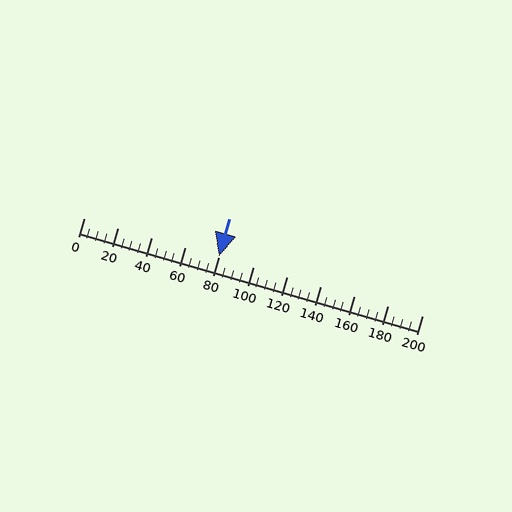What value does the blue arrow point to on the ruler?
The blue arrow points to approximately 80.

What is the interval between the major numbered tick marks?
The major tick marks are spaced 20 units apart.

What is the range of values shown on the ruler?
The ruler shows values from 0 to 200.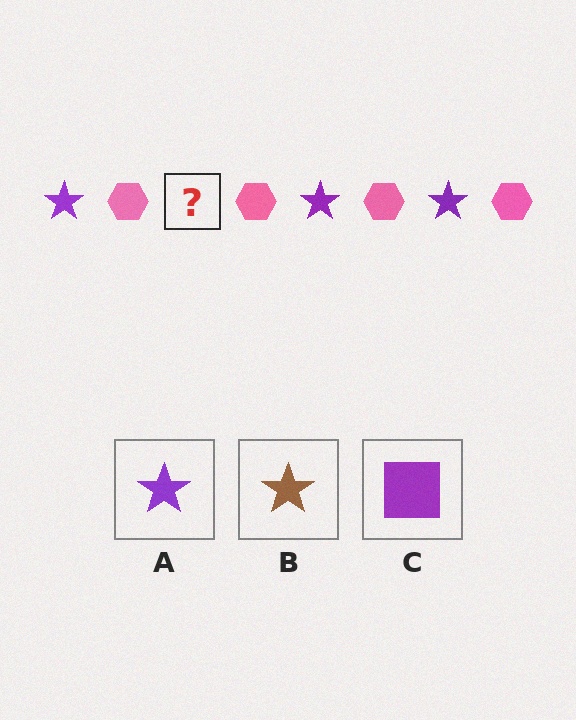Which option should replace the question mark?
Option A.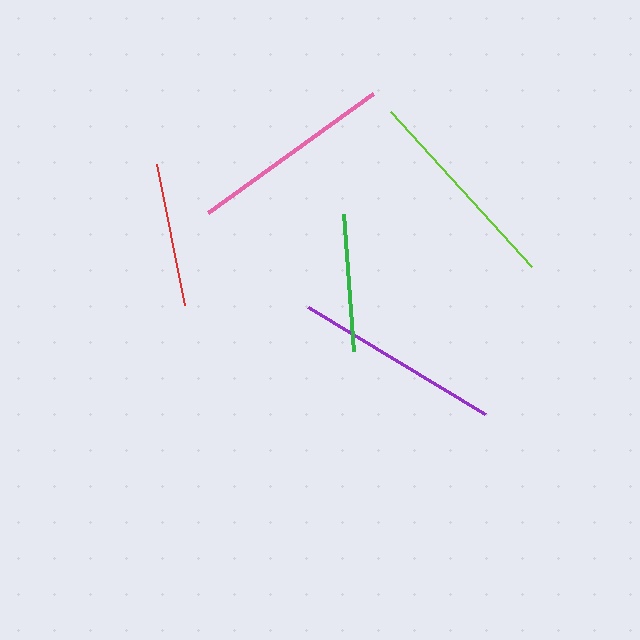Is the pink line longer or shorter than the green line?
The pink line is longer than the green line.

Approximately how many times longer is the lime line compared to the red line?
The lime line is approximately 1.5 times the length of the red line.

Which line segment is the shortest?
The green line is the shortest at approximately 138 pixels.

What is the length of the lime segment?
The lime segment is approximately 209 pixels long.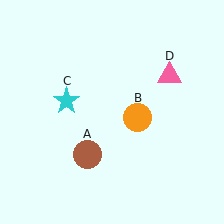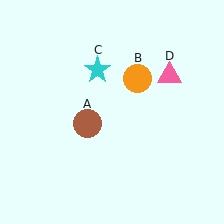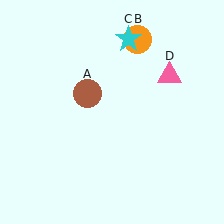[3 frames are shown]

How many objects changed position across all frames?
3 objects changed position: brown circle (object A), orange circle (object B), cyan star (object C).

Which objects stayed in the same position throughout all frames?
Pink triangle (object D) remained stationary.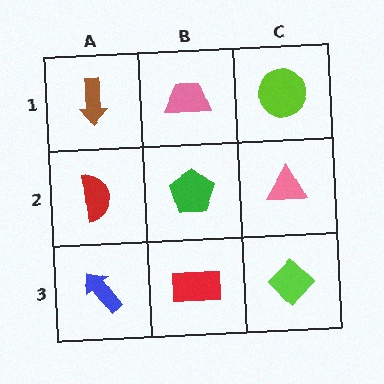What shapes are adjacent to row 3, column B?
A green pentagon (row 2, column B), a blue arrow (row 3, column A), a lime diamond (row 3, column C).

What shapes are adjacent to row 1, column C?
A pink triangle (row 2, column C), a pink trapezoid (row 1, column B).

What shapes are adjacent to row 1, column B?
A green pentagon (row 2, column B), a brown arrow (row 1, column A), a lime circle (row 1, column C).